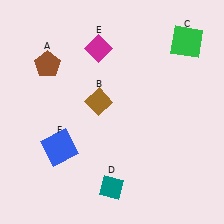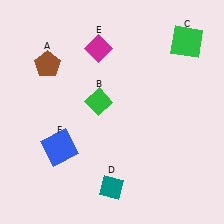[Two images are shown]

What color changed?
The diamond (B) changed from brown in Image 1 to green in Image 2.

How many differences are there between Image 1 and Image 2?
There is 1 difference between the two images.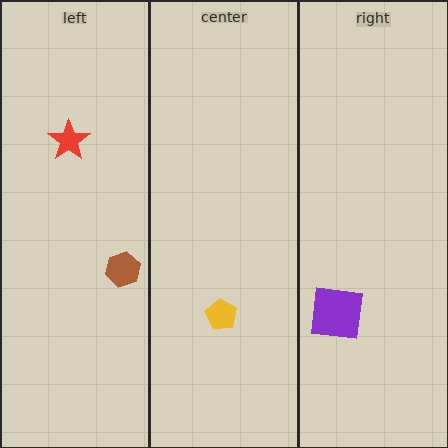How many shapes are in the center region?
1.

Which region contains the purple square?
The right region.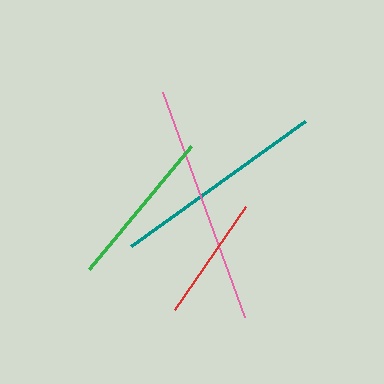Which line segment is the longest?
The pink line is the longest at approximately 240 pixels.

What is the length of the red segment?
The red segment is approximately 125 pixels long.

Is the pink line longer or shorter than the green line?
The pink line is longer than the green line.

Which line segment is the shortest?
The red line is the shortest at approximately 125 pixels.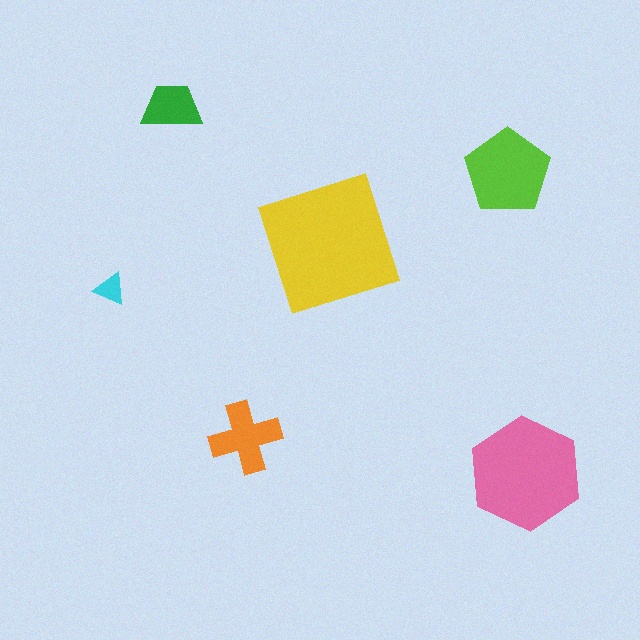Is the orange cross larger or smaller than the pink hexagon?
Smaller.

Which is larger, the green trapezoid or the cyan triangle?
The green trapezoid.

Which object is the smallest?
The cyan triangle.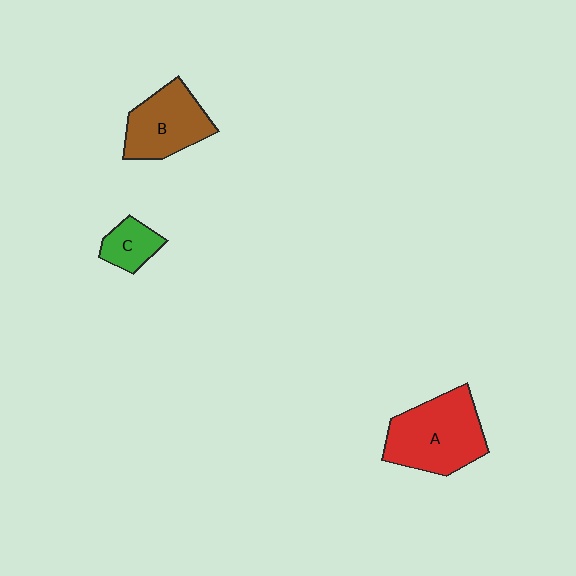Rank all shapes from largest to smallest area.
From largest to smallest: A (red), B (brown), C (green).